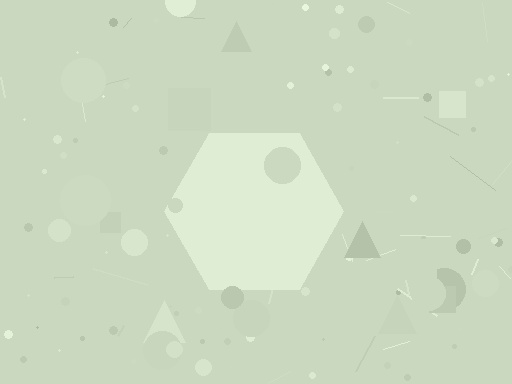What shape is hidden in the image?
A hexagon is hidden in the image.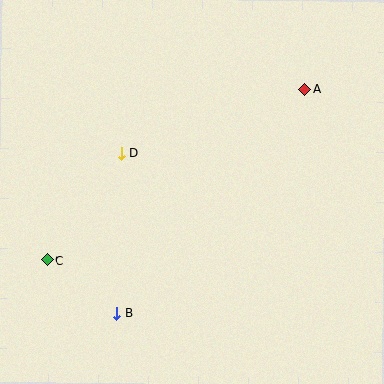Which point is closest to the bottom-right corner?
Point B is closest to the bottom-right corner.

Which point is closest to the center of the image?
Point D at (122, 153) is closest to the center.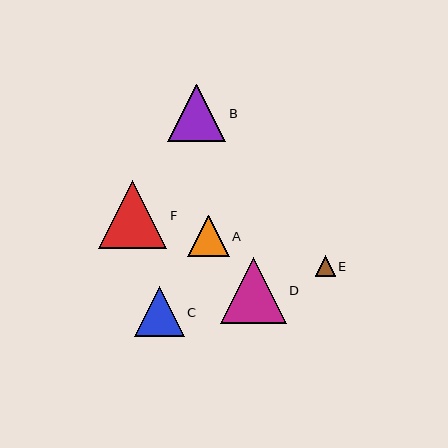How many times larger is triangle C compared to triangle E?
Triangle C is approximately 2.5 times the size of triangle E.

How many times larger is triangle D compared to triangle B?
Triangle D is approximately 1.1 times the size of triangle B.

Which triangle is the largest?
Triangle F is the largest with a size of approximately 68 pixels.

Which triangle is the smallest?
Triangle E is the smallest with a size of approximately 20 pixels.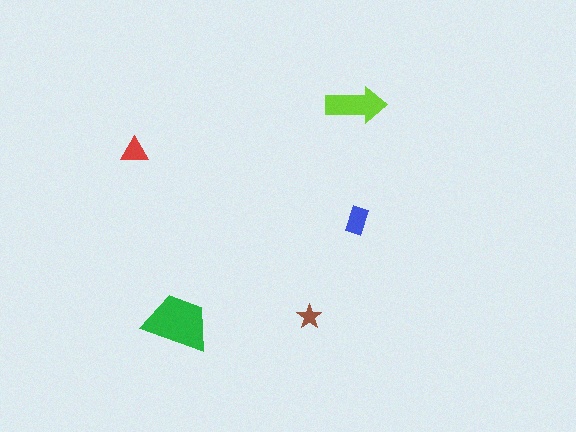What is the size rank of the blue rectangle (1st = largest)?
3rd.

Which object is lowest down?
The green trapezoid is bottommost.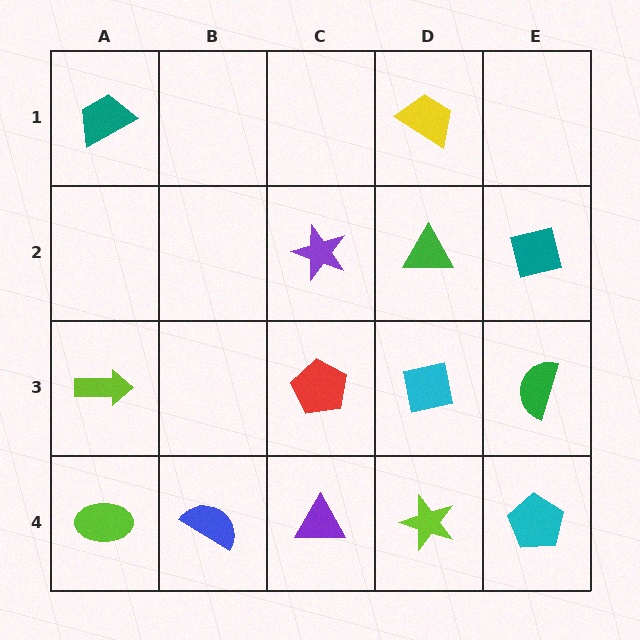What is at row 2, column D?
A green triangle.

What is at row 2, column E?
A teal square.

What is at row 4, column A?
A lime ellipse.